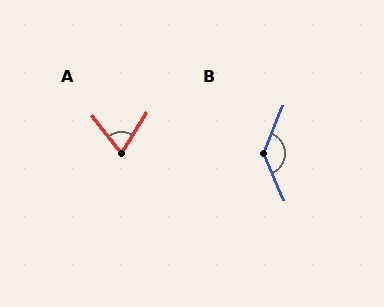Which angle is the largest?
B, at approximately 135 degrees.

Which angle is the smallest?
A, at approximately 70 degrees.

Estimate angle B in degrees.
Approximately 135 degrees.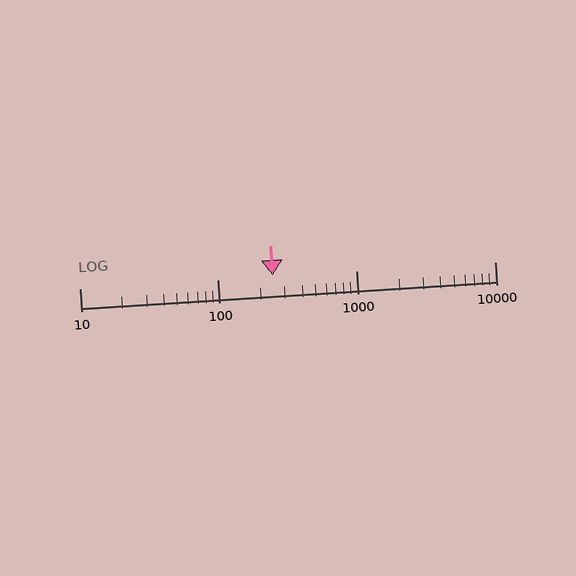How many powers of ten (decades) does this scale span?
The scale spans 3 decades, from 10 to 10000.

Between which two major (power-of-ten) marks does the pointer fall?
The pointer is between 100 and 1000.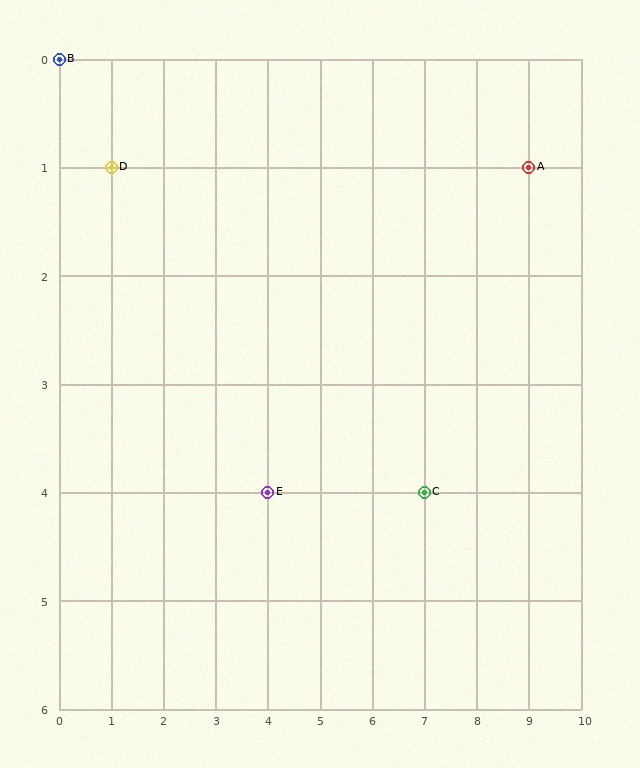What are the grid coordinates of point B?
Point B is at grid coordinates (0, 0).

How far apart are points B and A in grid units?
Points B and A are 9 columns and 1 row apart (about 9.1 grid units diagonally).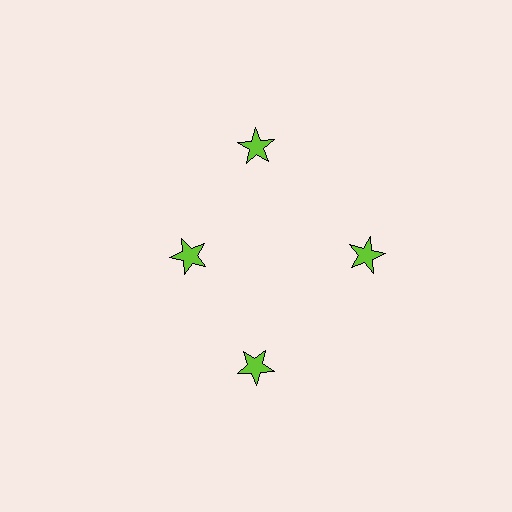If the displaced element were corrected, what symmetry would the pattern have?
It would have 4-fold rotational symmetry — the pattern would map onto itself every 90 degrees.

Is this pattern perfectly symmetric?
No. The 4 lime stars are arranged in a ring, but one element near the 9 o'clock position is pulled inward toward the center, breaking the 4-fold rotational symmetry.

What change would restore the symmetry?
The symmetry would be restored by moving it outward, back onto the ring so that all 4 stars sit at equal angles and equal distance from the center.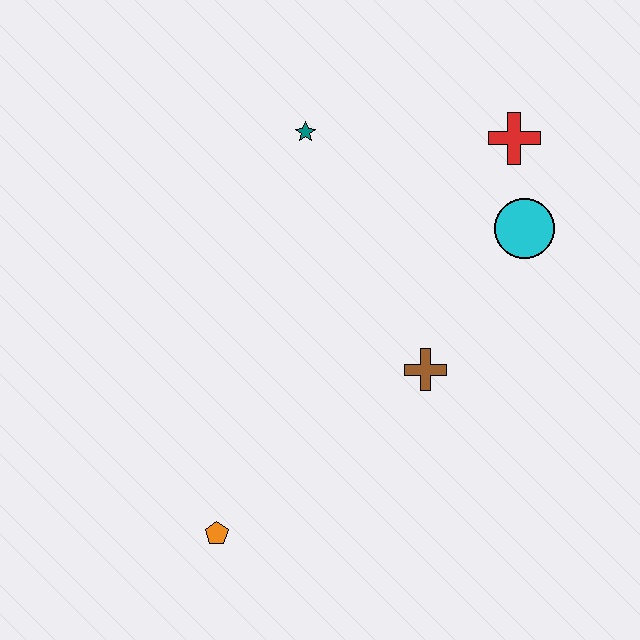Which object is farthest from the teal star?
The orange pentagon is farthest from the teal star.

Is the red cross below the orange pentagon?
No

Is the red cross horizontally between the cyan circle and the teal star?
Yes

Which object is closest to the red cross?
The cyan circle is closest to the red cross.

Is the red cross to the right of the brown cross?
Yes